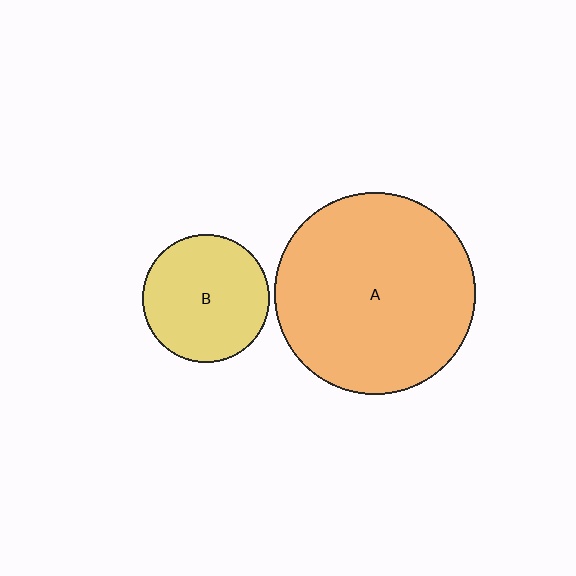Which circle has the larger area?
Circle A (orange).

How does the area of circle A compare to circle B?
Approximately 2.5 times.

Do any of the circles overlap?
No, none of the circles overlap.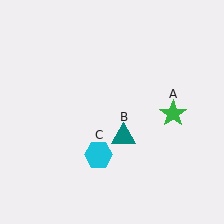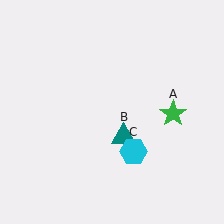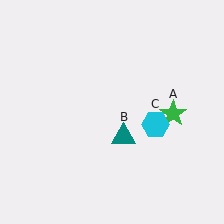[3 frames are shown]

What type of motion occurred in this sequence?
The cyan hexagon (object C) rotated counterclockwise around the center of the scene.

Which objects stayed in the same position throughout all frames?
Green star (object A) and teal triangle (object B) remained stationary.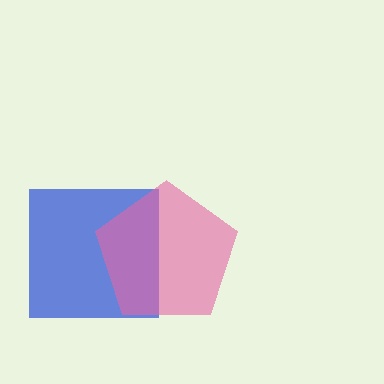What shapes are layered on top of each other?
The layered shapes are: a blue square, a pink pentagon.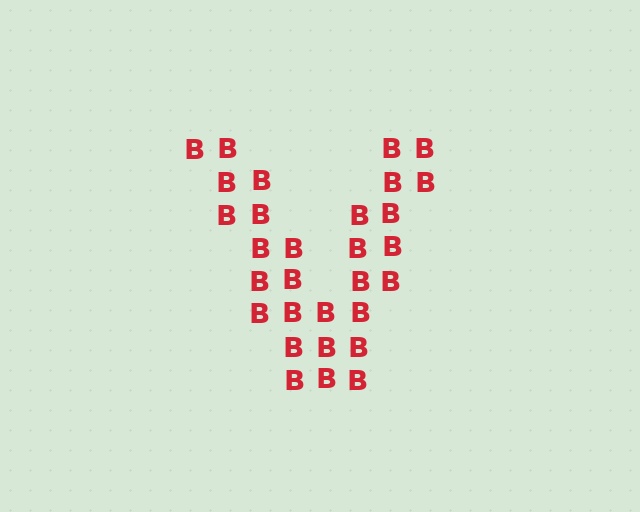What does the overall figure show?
The overall figure shows the letter V.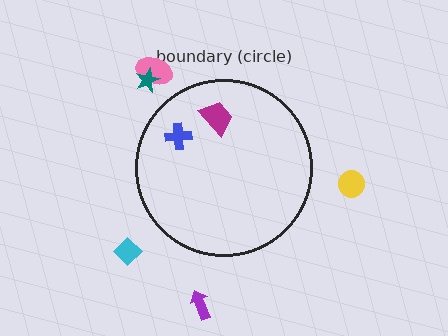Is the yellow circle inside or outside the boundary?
Outside.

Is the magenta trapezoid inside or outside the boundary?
Inside.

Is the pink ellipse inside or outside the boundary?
Outside.